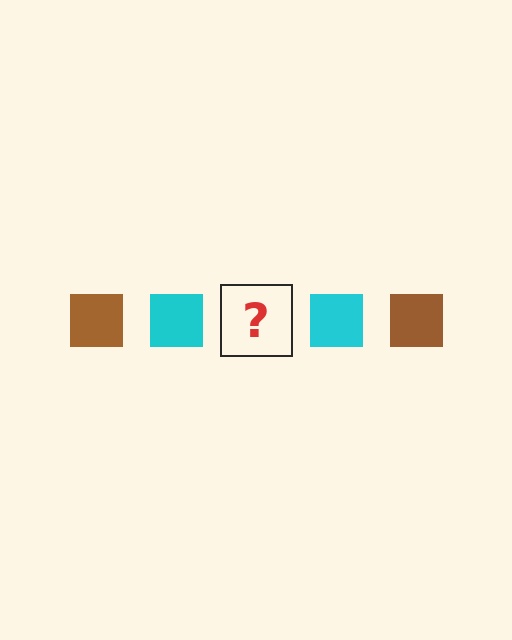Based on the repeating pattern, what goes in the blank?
The blank should be a brown square.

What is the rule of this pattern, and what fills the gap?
The rule is that the pattern cycles through brown, cyan squares. The gap should be filled with a brown square.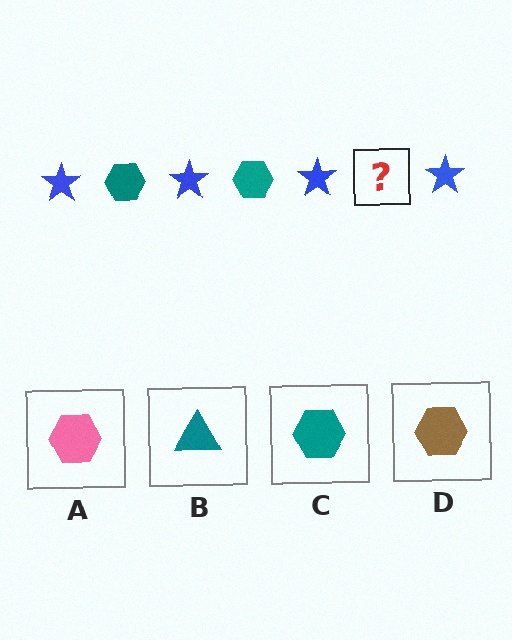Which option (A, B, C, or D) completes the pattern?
C.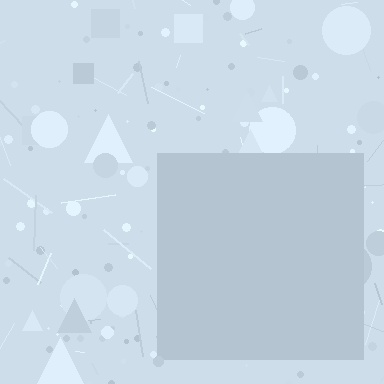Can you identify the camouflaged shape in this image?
The camouflaged shape is a square.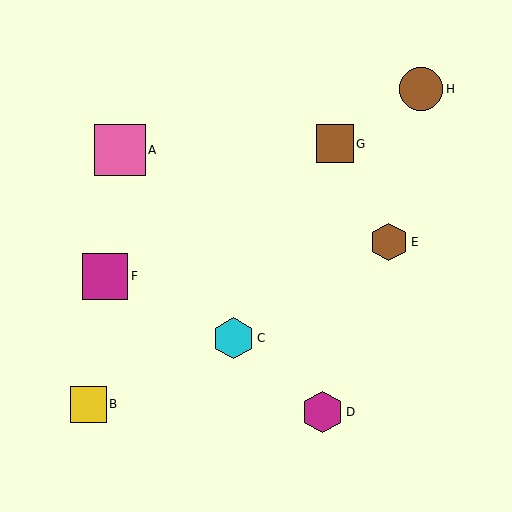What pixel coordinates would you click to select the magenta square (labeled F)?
Click at (105, 276) to select the magenta square F.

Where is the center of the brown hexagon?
The center of the brown hexagon is at (389, 242).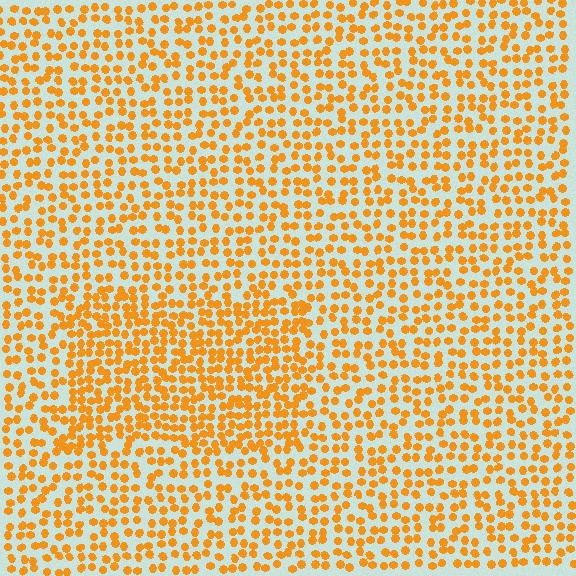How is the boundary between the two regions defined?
The boundary is defined by a change in element density (approximately 1.6x ratio). All elements are the same color, size, and shape.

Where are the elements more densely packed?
The elements are more densely packed inside the rectangle boundary.